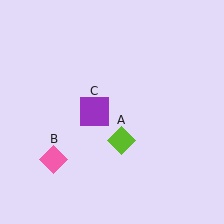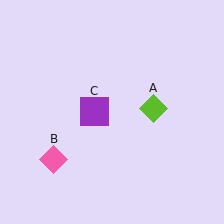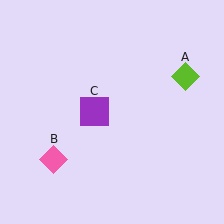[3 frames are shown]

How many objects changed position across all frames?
1 object changed position: lime diamond (object A).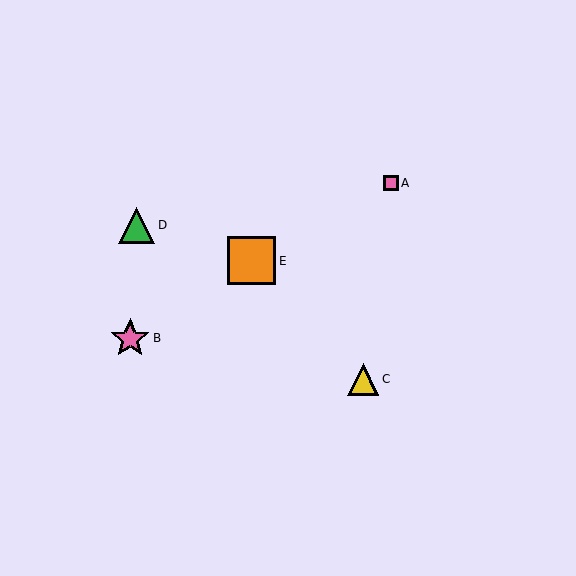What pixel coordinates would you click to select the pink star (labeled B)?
Click at (130, 338) to select the pink star B.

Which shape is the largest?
The orange square (labeled E) is the largest.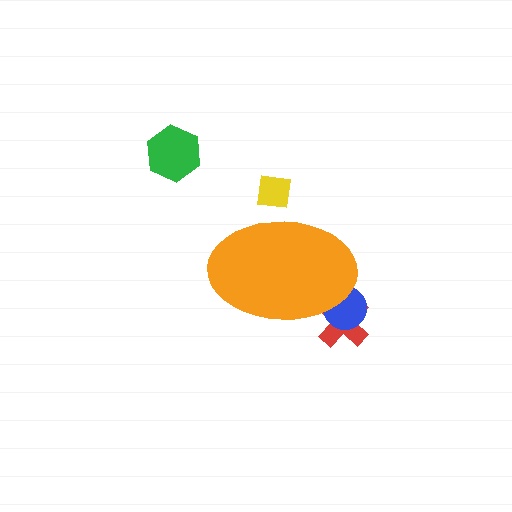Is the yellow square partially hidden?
Yes, the yellow square is partially hidden behind the orange ellipse.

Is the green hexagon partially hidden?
No, the green hexagon is fully visible.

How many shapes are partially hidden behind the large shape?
3 shapes are partially hidden.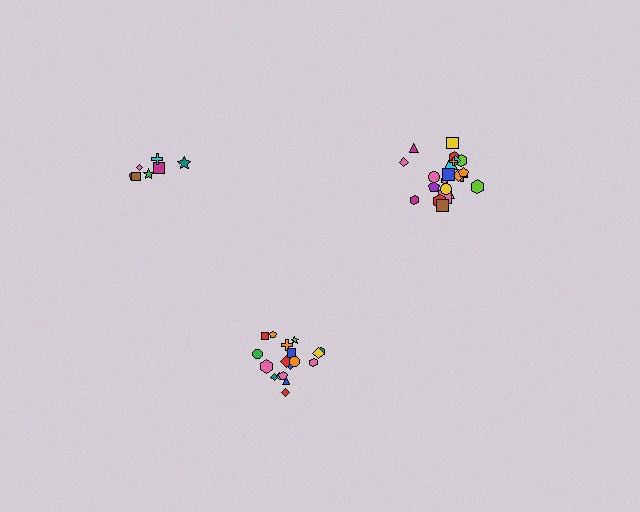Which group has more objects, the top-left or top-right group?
The top-right group.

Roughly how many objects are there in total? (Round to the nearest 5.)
Roughly 45 objects in total.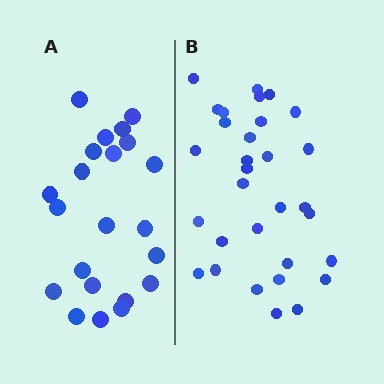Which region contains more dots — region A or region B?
Region B (the right region) has more dots.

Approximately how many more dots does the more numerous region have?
Region B has roughly 8 or so more dots than region A.